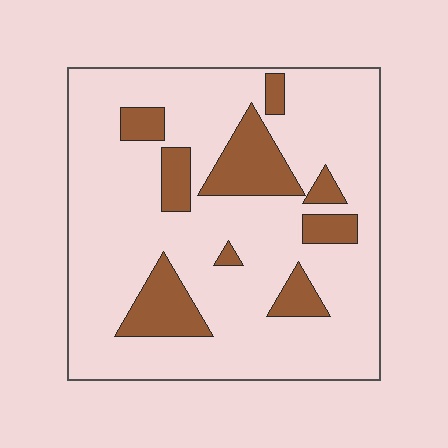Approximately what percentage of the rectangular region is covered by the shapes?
Approximately 20%.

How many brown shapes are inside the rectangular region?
9.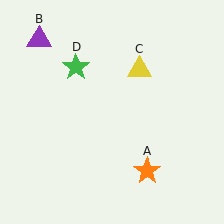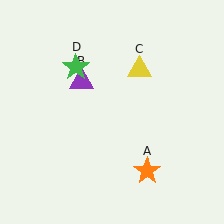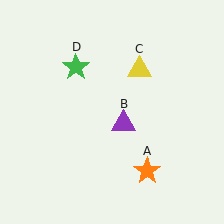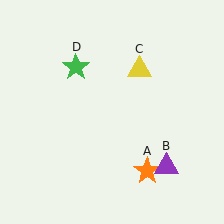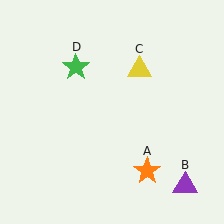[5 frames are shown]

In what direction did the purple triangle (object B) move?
The purple triangle (object B) moved down and to the right.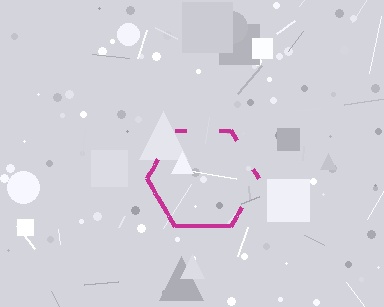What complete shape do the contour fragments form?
The contour fragments form a hexagon.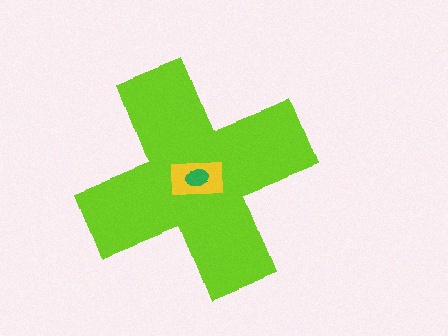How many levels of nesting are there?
3.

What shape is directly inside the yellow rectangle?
The green ellipse.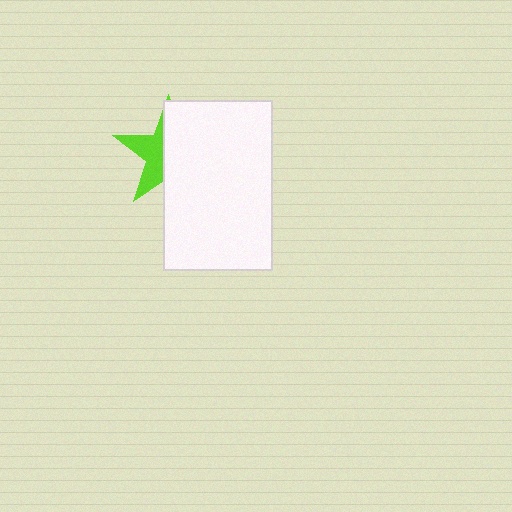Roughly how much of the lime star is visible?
A small part of it is visible (roughly 41%).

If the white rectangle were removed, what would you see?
You would see the complete lime star.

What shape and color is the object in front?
The object in front is a white rectangle.